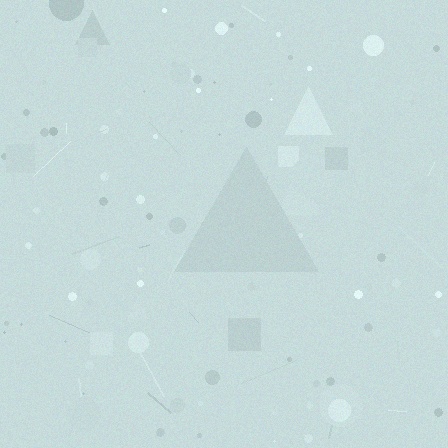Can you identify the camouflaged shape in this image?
The camouflaged shape is a triangle.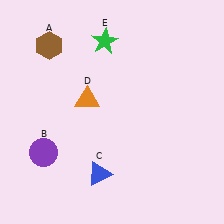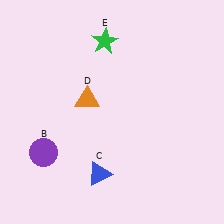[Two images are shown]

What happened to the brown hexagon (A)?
The brown hexagon (A) was removed in Image 2. It was in the top-left area of Image 1.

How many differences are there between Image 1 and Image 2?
There is 1 difference between the two images.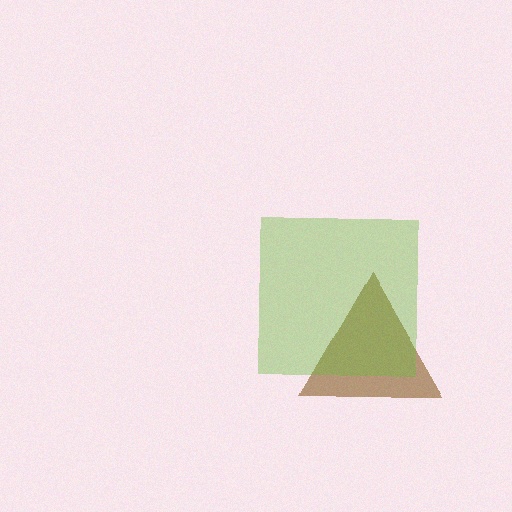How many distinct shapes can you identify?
There are 2 distinct shapes: a brown triangle, a lime square.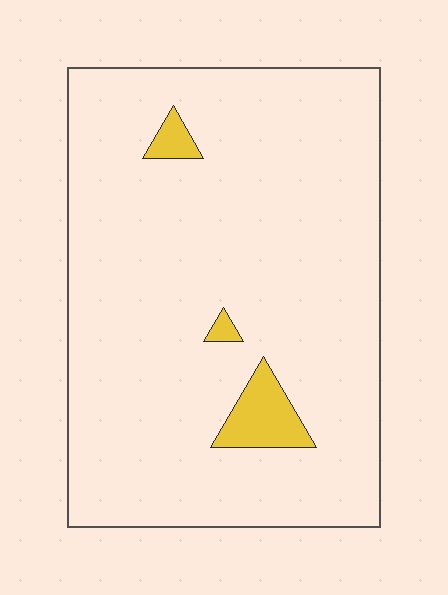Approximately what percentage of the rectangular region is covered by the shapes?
Approximately 5%.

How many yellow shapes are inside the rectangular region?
3.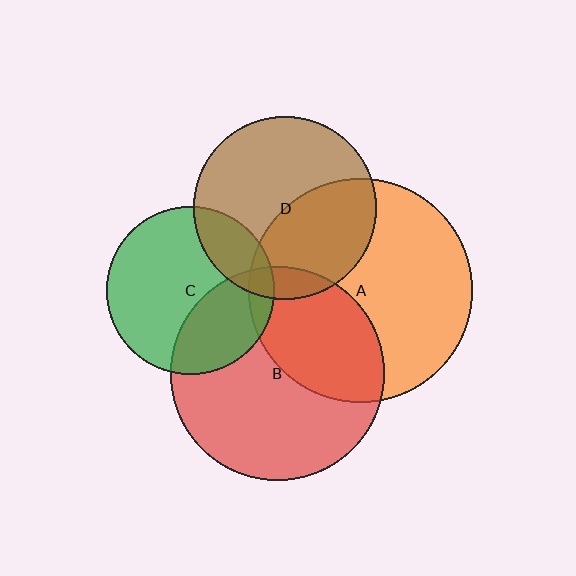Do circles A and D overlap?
Yes.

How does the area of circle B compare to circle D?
Approximately 1.4 times.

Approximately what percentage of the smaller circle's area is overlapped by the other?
Approximately 40%.